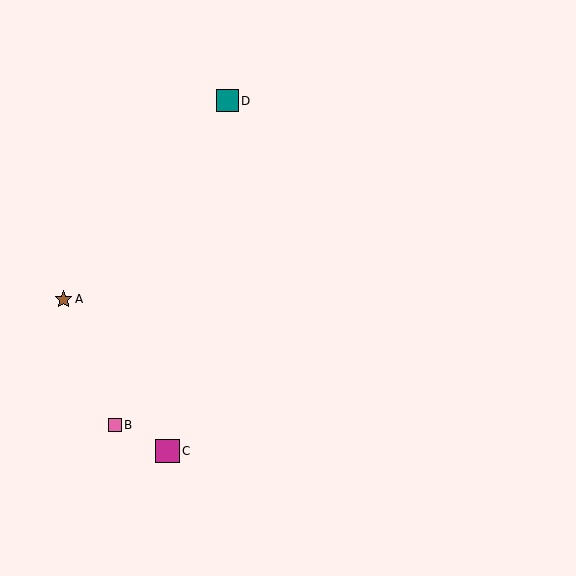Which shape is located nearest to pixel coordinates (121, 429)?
The pink square (labeled B) at (115, 425) is nearest to that location.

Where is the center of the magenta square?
The center of the magenta square is at (168, 451).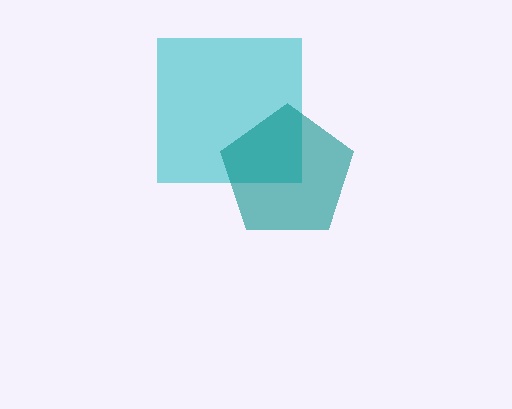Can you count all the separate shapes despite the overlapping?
Yes, there are 2 separate shapes.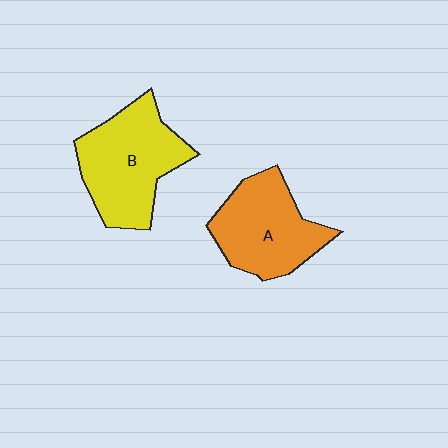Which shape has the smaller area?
Shape A (orange).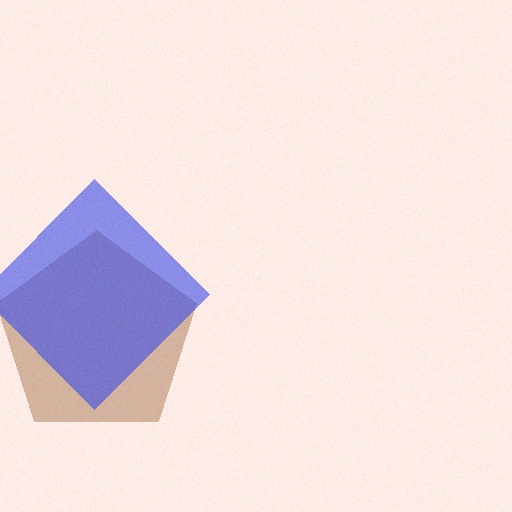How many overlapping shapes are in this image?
There are 2 overlapping shapes in the image.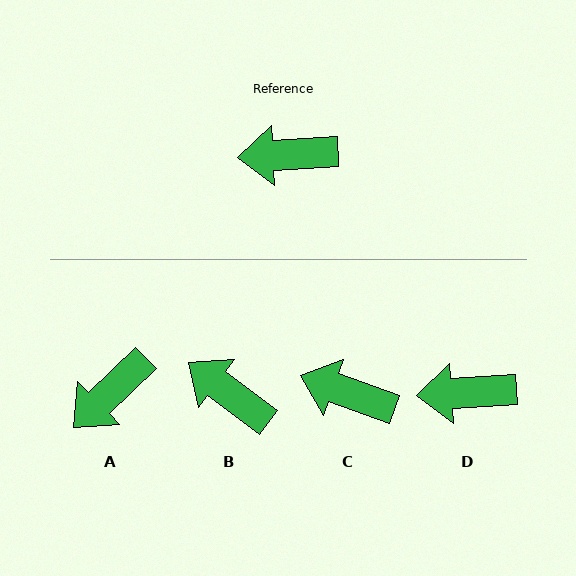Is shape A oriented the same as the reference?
No, it is off by about 40 degrees.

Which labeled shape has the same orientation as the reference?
D.